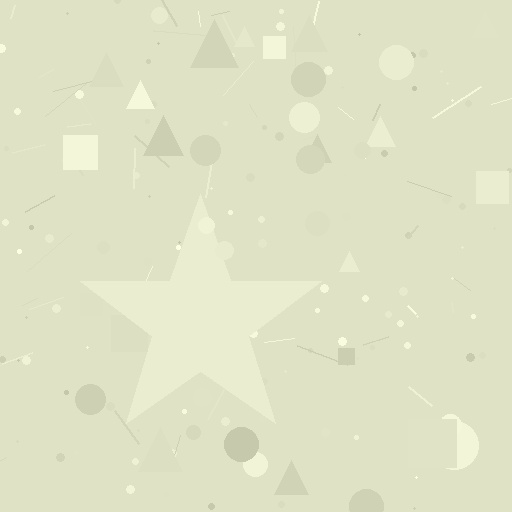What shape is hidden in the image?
A star is hidden in the image.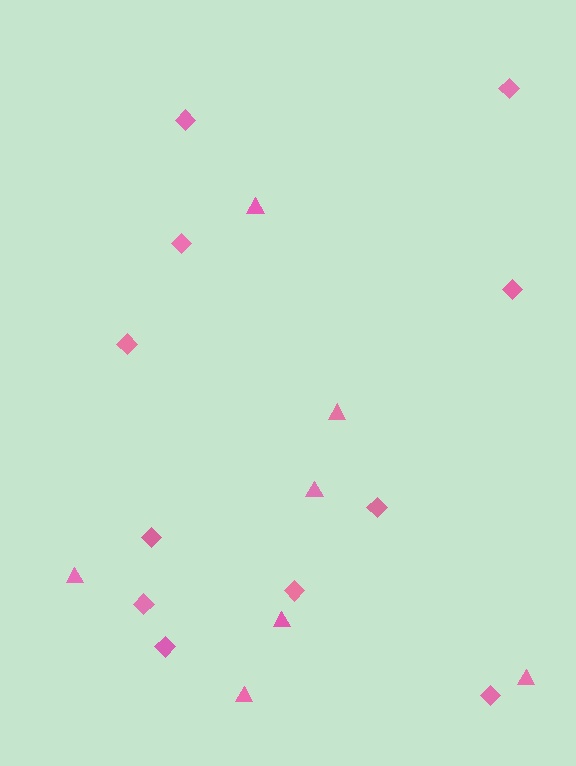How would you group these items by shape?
There are 2 groups: one group of triangles (7) and one group of diamonds (11).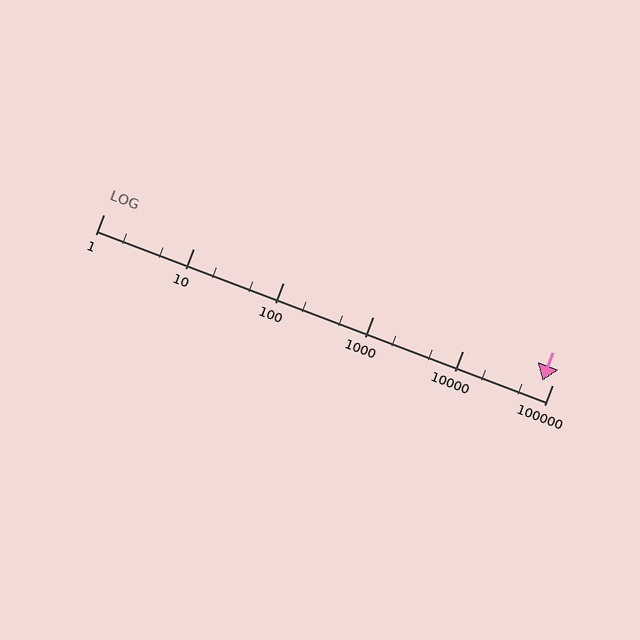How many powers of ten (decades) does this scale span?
The scale spans 5 decades, from 1 to 100000.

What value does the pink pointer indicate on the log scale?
The pointer indicates approximately 78000.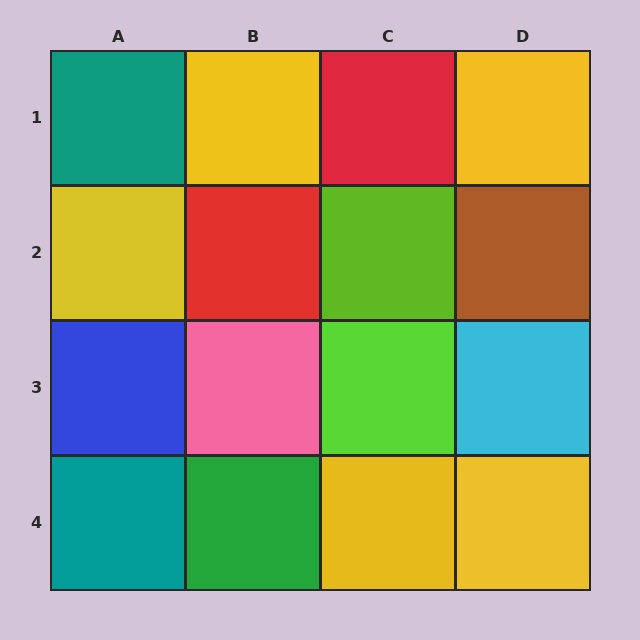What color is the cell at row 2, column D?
Brown.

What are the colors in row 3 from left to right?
Blue, pink, lime, cyan.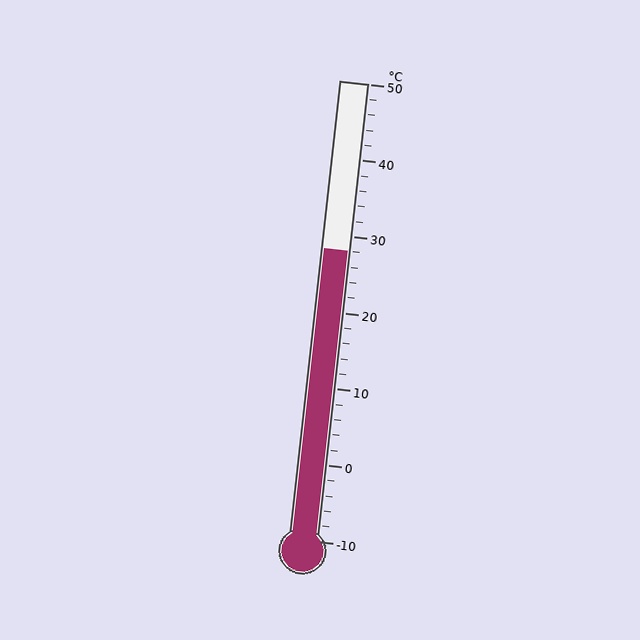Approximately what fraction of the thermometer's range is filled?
The thermometer is filled to approximately 65% of its range.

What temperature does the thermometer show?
The thermometer shows approximately 28°C.